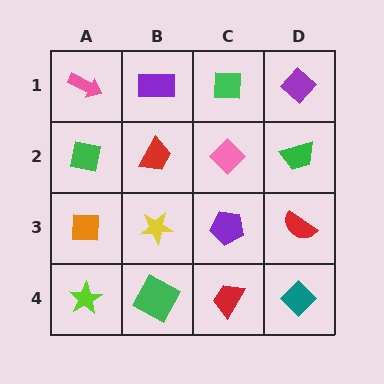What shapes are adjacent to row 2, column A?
A pink arrow (row 1, column A), an orange square (row 3, column A), a red trapezoid (row 2, column B).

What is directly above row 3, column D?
A green trapezoid.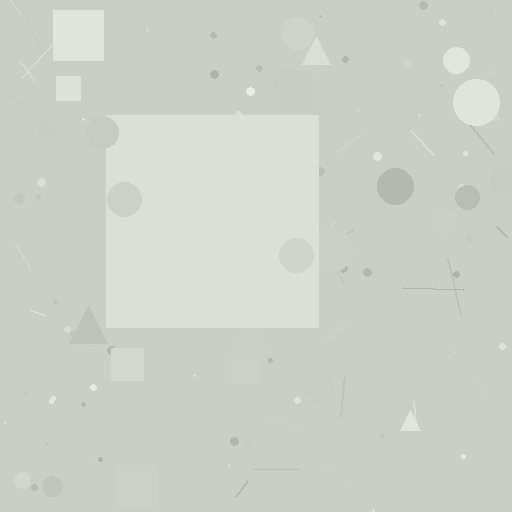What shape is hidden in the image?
A square is hidden in the image.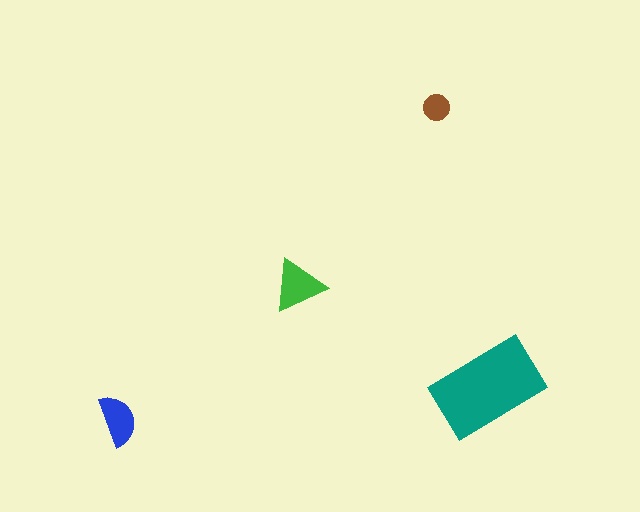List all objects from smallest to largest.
The brown circle, the blue semicircle, the green triangle, the teal rectangle.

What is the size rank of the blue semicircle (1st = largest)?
3rd.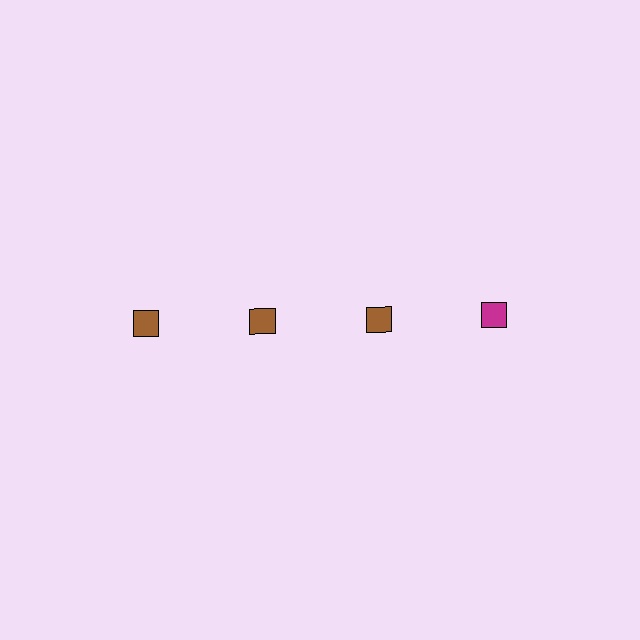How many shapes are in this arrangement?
There are 4 shapes arranged in a grid pattern.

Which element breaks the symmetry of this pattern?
The magenta square in the top row, second from right column breaks the symmetry. All other shapes are brown squares.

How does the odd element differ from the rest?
It has a different color: magenta instead of brown.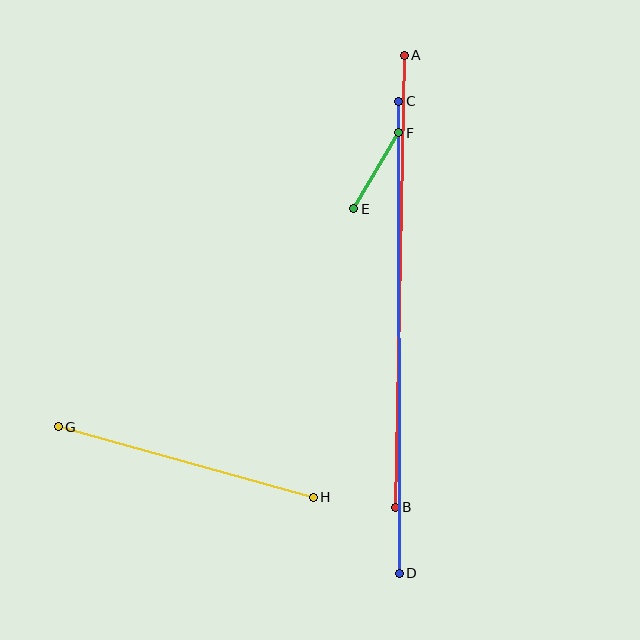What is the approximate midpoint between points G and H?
The midpoint is at approximately (186, 462) pixels.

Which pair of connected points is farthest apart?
Points C and D are farthest apart.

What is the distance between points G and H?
The distance is approximately 265 pixels.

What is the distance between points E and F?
The distance is approximately 88 pixels.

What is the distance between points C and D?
The distance is approximately 472 pixels.